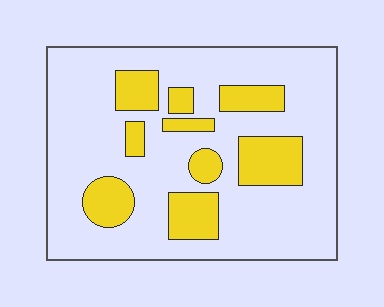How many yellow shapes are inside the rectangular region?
9.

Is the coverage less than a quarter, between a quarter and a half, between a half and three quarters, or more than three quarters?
Less than a quarter.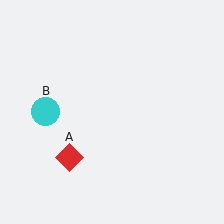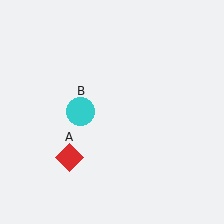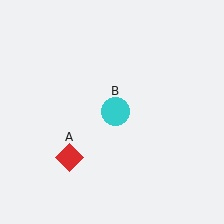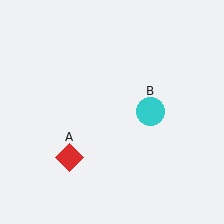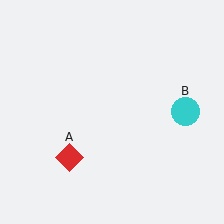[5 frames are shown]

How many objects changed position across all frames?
1 object changed position: cyan circle (object B).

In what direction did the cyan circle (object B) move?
The cyan circle (object B) moved right.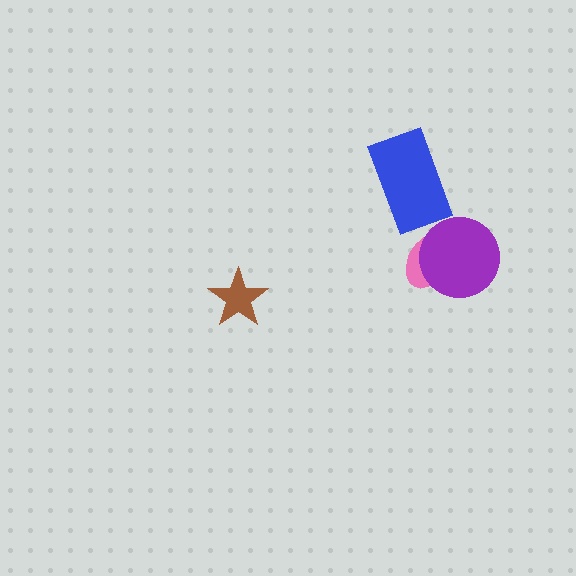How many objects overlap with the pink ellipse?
1 object overlaps with the pink ellipse.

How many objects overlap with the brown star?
0 objects overlap with the brown star.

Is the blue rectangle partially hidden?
No, no other shape covers it.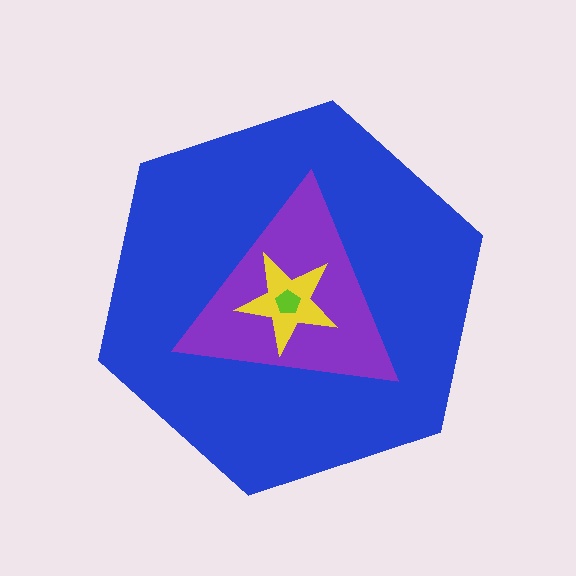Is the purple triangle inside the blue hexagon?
Yes.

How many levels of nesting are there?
4.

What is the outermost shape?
The blue hexagon.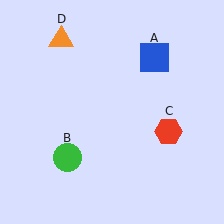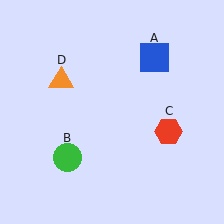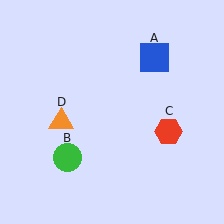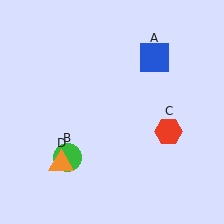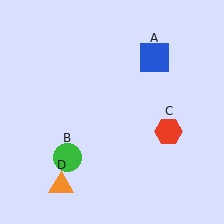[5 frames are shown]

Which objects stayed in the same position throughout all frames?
Blue square (object A) and green circle (object B) and red hexagon (object C) remained stationary.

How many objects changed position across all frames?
1 object changed position: orange triangle (object D).